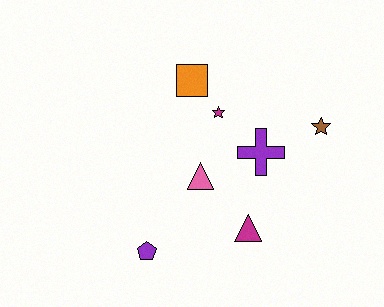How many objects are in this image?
There are 7 objects.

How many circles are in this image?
There are no circles.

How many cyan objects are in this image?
There are no cyan objects.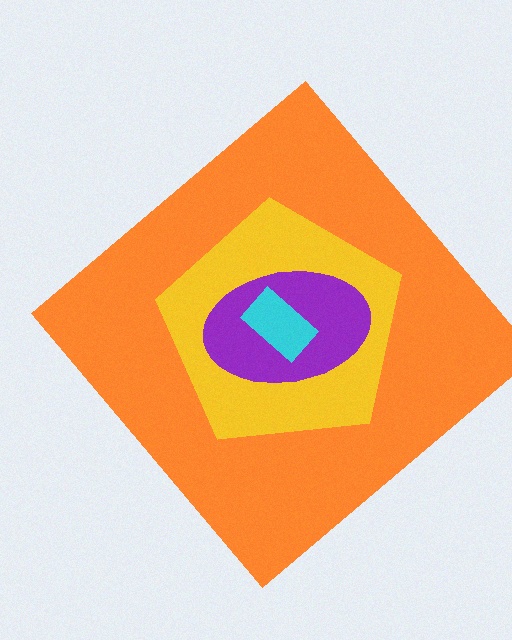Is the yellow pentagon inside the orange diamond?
Yes.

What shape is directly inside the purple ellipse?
The cyan rectangle.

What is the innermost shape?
The cyan rectangle.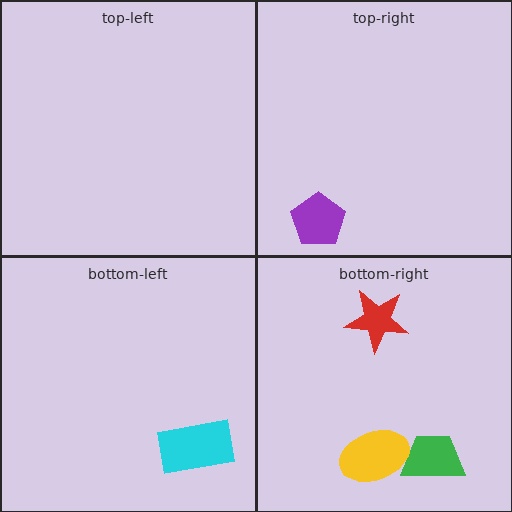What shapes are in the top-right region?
The purple pentagon.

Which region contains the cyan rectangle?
The bottom-left region.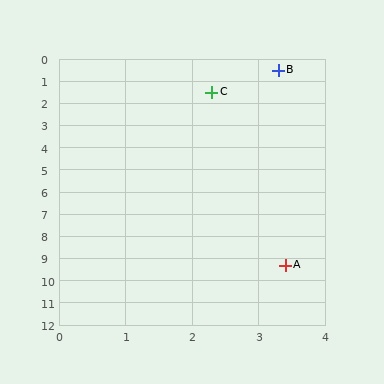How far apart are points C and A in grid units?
Points C and A are about 7.9 grid units apart.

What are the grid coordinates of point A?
Point A is at approximately (3.4, 9.3).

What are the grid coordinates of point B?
Point B is at approximately (3.3, 0.5).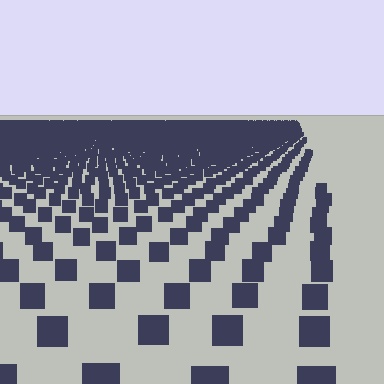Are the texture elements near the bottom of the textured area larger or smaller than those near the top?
Larger. Near the bottom, elements are closer to the viewer and appear at a bigger on-screen size.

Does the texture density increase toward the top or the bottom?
Density increases toward the top.